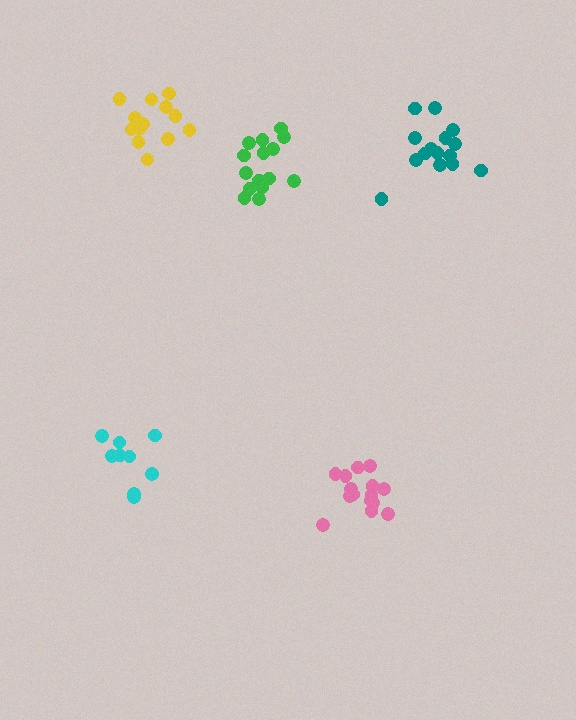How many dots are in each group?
Group 1: 9 dots, Group 2: 13 dots, Group 3: 15 dots, Group 4: 15 dots, Group 5: 15 dots (67 total).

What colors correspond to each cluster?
The clusters are colored: cyan, yellow, teal, green, pink.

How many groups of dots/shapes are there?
There are 5 groups.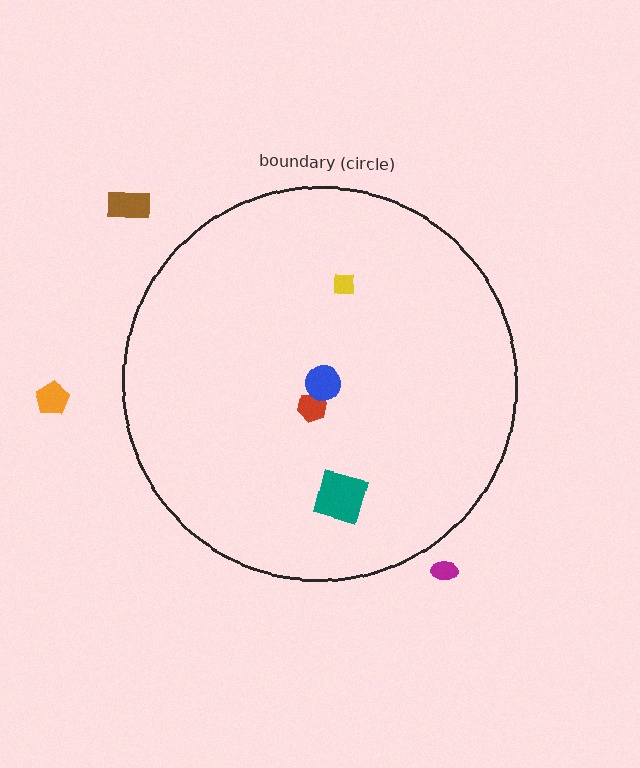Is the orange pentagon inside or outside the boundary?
Outside.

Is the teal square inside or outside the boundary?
Inside.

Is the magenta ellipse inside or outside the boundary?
Outside.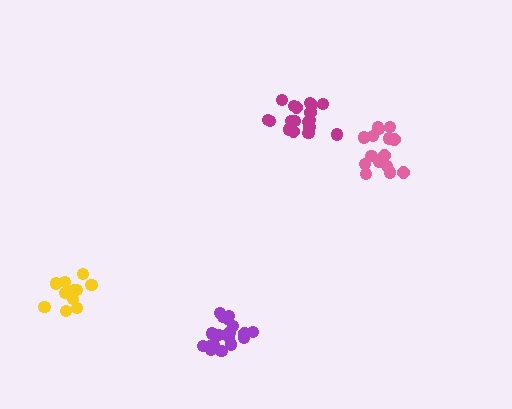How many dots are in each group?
Group 1: 12 dots, Group 2: 18 dots, Group 3: 18 dots, Group 4: 16 dots (64 total).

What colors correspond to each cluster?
The clusters are colored: yellow, magenta, purple, pink.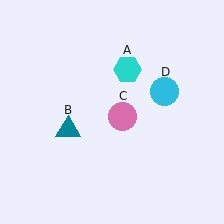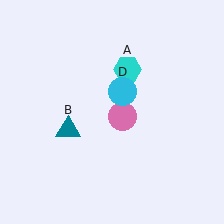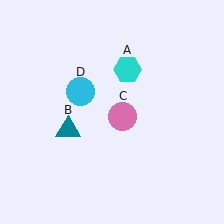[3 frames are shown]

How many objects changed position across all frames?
1 object changed position: cyan circle (object D).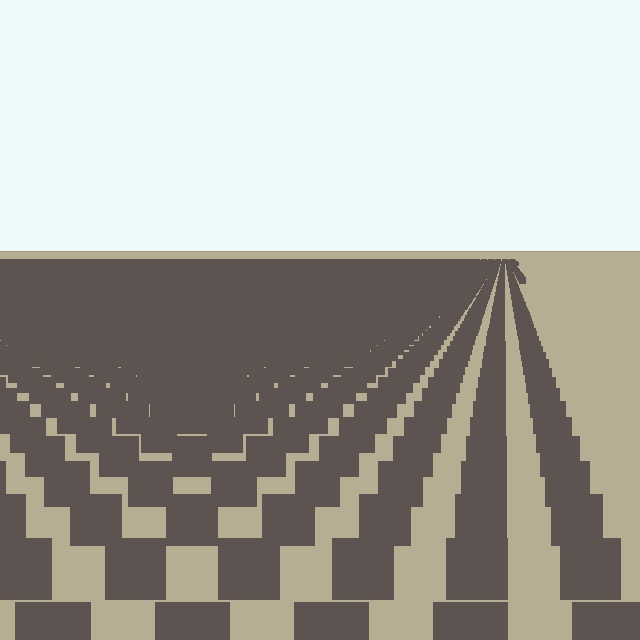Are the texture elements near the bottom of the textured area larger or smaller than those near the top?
Larger. Near the bottom, elements are closer to the viewer and appear at a bigger on-screen size.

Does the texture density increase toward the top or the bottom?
Density increases toward the top.